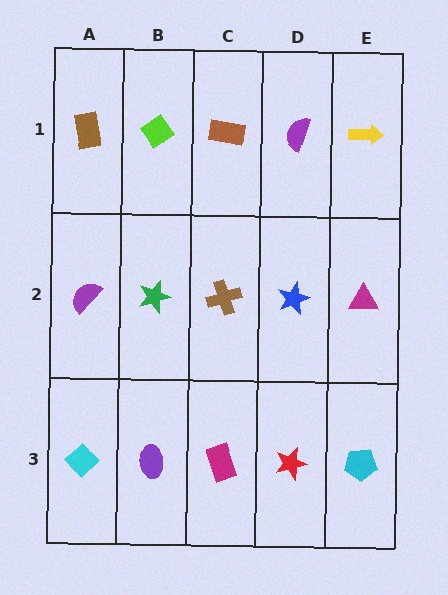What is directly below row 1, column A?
A purple semicircle.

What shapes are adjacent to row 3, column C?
A brown cross (row 2, column C), a purple ellipse (row 3, column B), a red star (row 3, column D).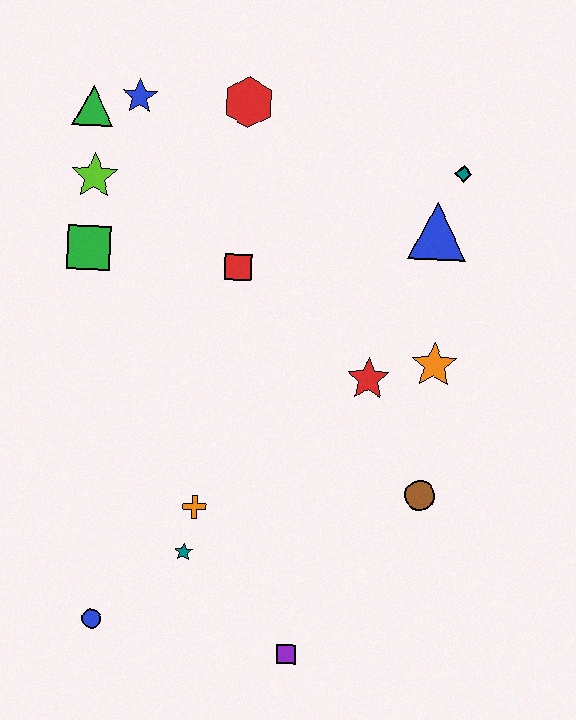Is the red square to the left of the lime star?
No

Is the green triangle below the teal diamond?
No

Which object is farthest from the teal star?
The teal diamond is farthest from the teal star.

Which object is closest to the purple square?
The teal star is closest to the purple square.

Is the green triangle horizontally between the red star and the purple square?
No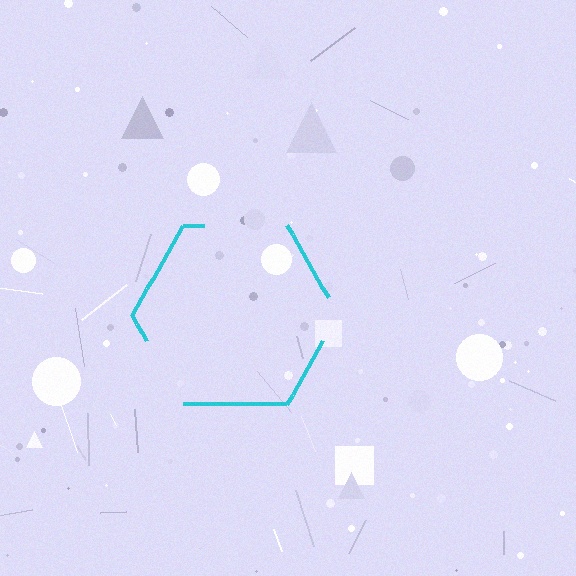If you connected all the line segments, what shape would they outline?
They would outline a hexagon.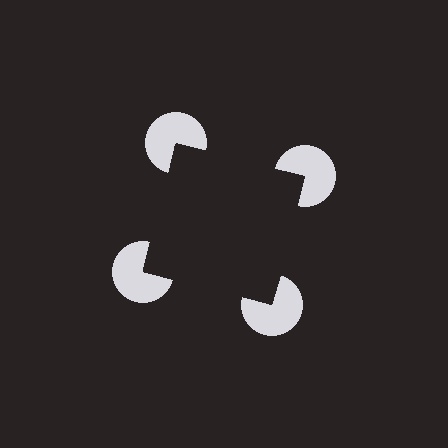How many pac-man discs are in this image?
There are 4 — one at each vertex of the illusory square.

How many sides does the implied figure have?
4 sides.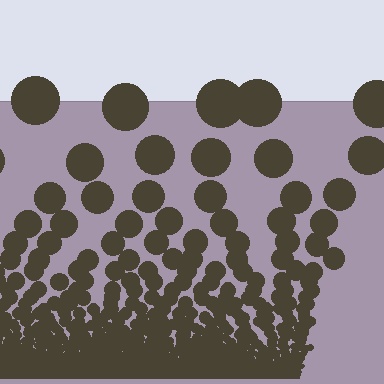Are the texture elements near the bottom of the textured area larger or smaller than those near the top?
Smaller. The gradient is inverted — elements near the bottom are smaller and denser.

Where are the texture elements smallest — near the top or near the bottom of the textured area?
Near the bottom.